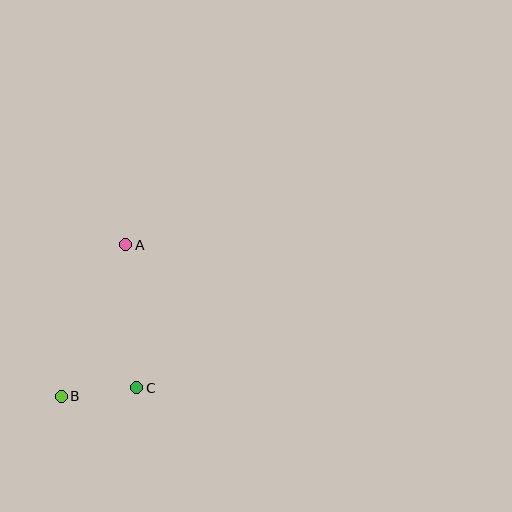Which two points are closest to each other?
Points B and C are closest to each other.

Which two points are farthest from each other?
Points A and B are farthest from each other.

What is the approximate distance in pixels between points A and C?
The distance between A and C is approximately 143 pixels.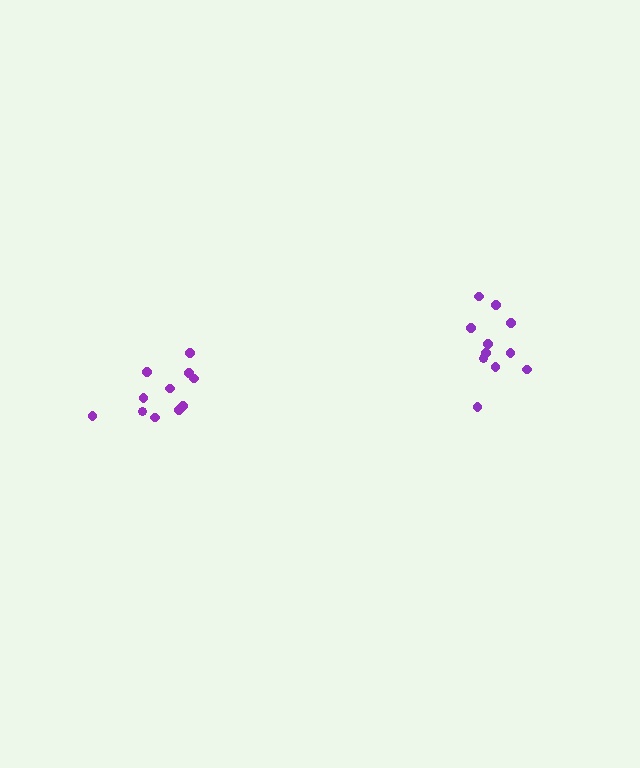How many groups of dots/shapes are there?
There are 2 groups.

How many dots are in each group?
Group 1: 11 dots, Group 2: 11 dots (22 total).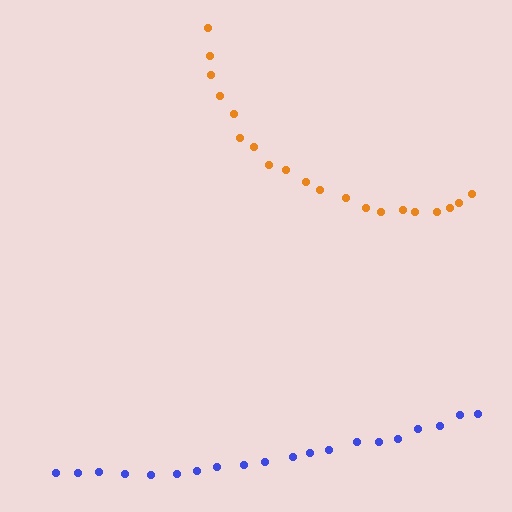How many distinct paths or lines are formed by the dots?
There are 2 distinct paths.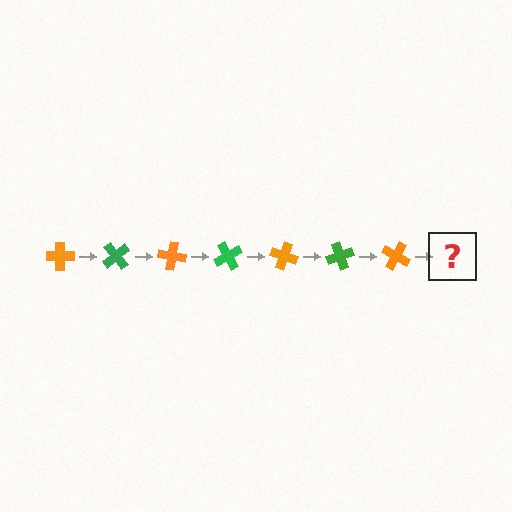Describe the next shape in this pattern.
It should be a green cross, rotated 350 degrees from the start.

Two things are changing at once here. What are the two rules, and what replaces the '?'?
The two rules are that it rotates 50 degrees each step and the color cycles through orange and green. The '?' should be a green cross, rotated 350 degrees from the start.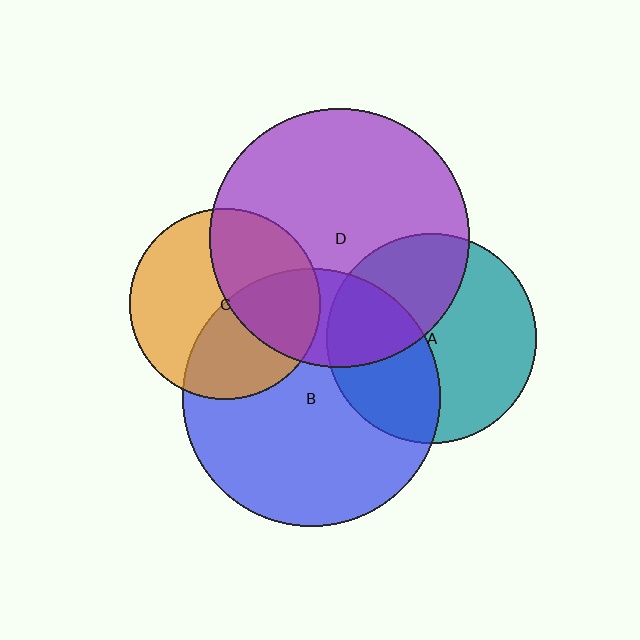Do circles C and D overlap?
Yes.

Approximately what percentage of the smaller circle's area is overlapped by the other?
Approximately 40%.